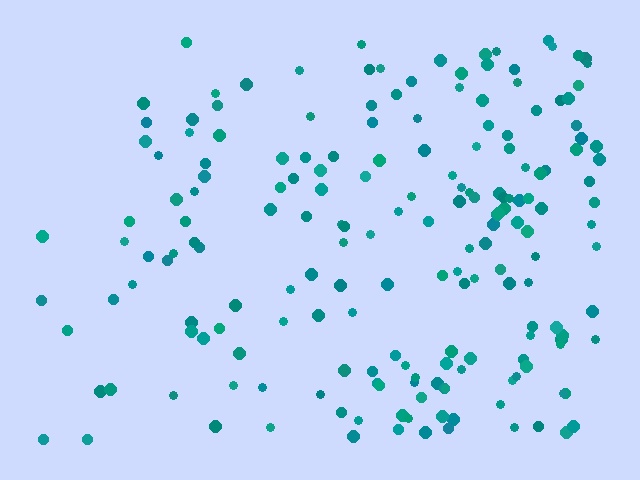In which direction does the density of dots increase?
From left to right, with the right side densest.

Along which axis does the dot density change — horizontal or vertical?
Horizontal.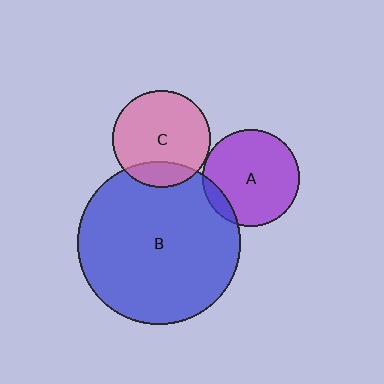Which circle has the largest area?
Circle B (blue).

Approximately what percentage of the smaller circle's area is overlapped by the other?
Approximately 10%.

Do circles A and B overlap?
Yes.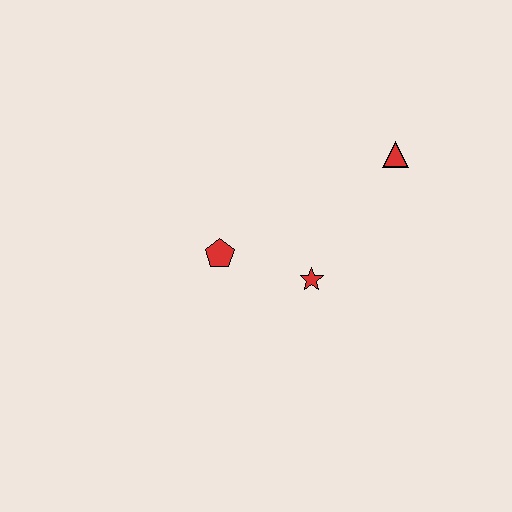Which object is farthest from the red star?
The red triangle is farthest from the red star.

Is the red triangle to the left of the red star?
No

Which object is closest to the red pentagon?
The red star is closest to the red pentagon.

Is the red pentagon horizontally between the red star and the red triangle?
No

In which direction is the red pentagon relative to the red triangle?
The red pentagon is to the left of the red triangle.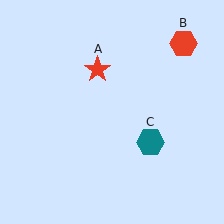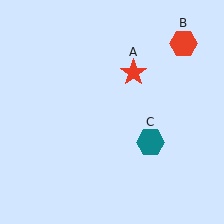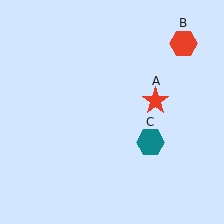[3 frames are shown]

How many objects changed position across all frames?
1 object changed position: red star (object A).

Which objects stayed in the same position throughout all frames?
Red hexagon (object B) and teal hexagon (object C) remained stationary.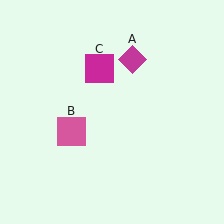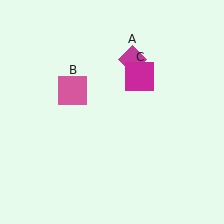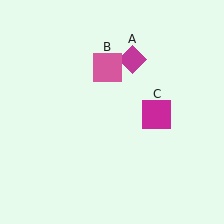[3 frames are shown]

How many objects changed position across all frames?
2 objects changed position: pink square (object B), magenta square (object C).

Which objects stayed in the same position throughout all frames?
Magenta diamond (object A) remained stationary.